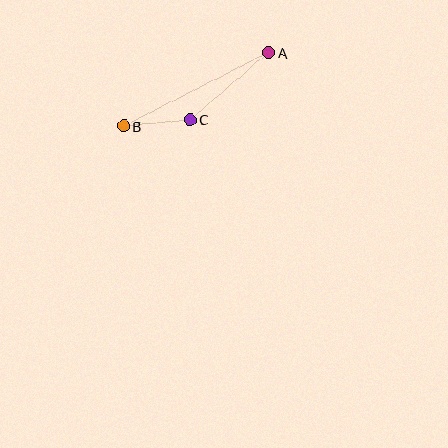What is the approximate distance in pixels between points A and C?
The distance between A and C is approximately 103 pixels.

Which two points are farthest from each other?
Points A and B are farthest from each other.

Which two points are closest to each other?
Points B and C are closest to each other.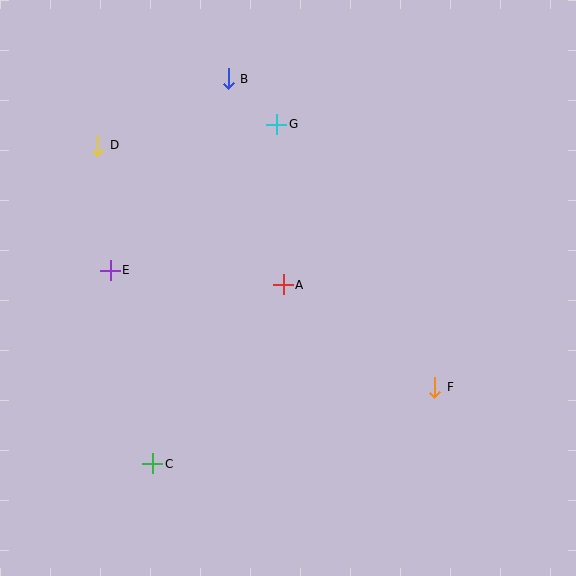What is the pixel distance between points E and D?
The distance between E and D is 126 pixels.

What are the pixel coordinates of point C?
Point C is at (153, 464).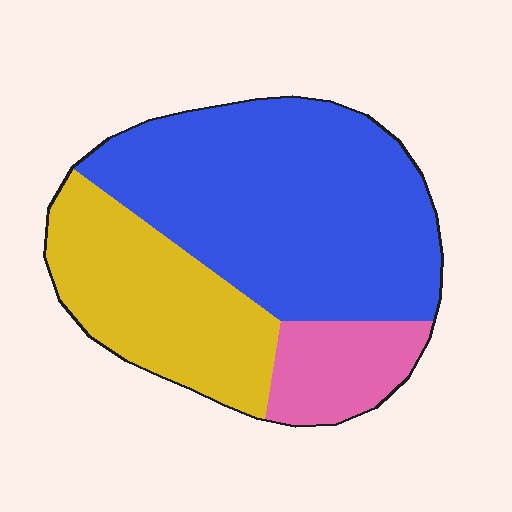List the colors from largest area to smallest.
From largest to smallest: blue, yellow, pink.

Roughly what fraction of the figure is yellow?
Yellow covers roughly 30% of the figure.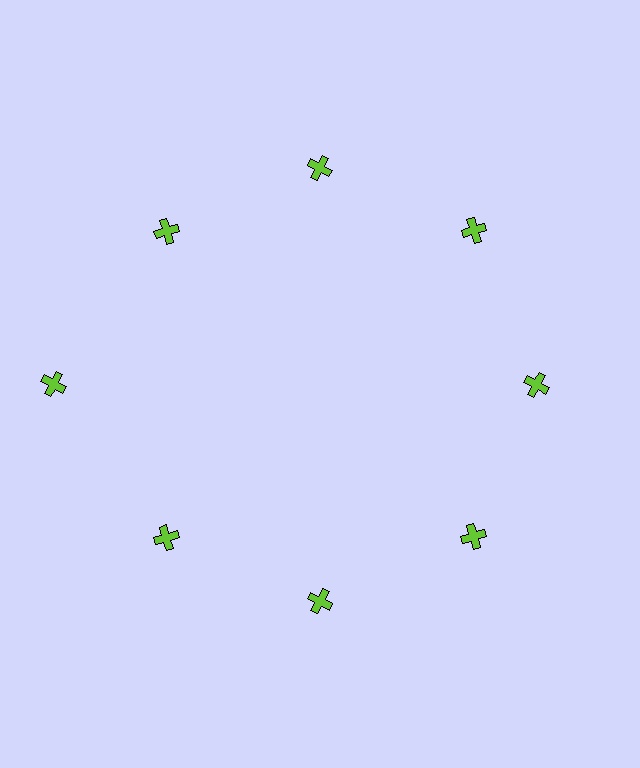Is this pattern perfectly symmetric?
No. The 8 lime crosses are arranged in a ring, but one element near the 9 o'clock position is pushed outward from the center, breaking the 8-fold rotational symmetry.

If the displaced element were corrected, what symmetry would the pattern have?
It would have 8-fold rotational symmetry — the pattern would map onto itself every 45 degrees.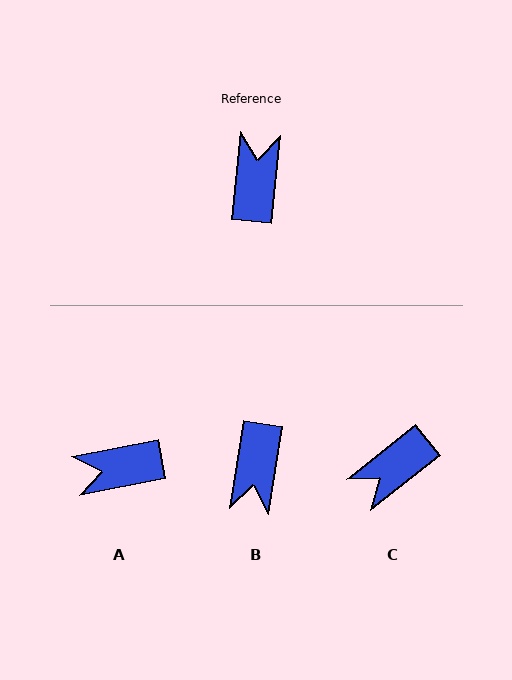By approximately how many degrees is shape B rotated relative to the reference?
Approximately 177 degrees counter-clockwise.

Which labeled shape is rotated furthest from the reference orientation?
B, about 177 degrees away.